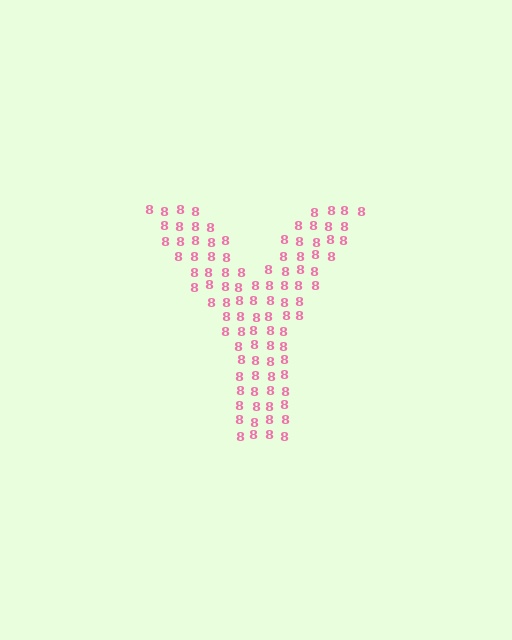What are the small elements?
The small elements are digit 8's.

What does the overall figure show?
The overall figure shows the letter Y.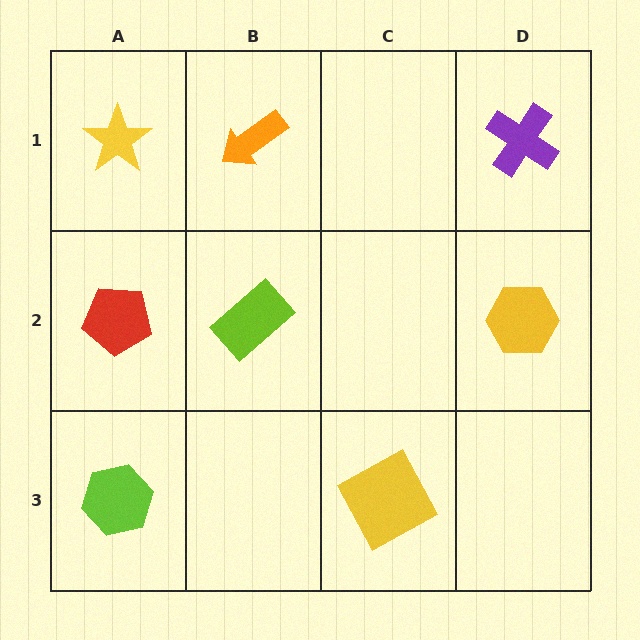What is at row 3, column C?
A yellow square.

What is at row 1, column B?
An orange arrow.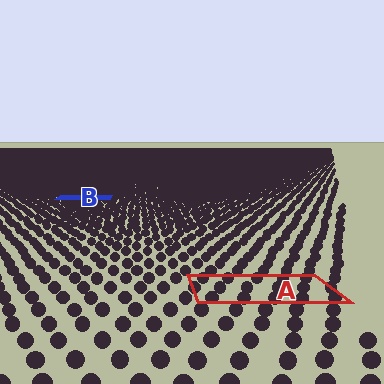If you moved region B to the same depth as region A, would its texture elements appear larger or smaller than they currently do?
They would appear larger. At a closer depth, the same texture elements are projected at a bigger on-screen size.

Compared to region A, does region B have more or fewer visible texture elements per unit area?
Region B has more texture elements per unit area — they are packed more densely because it is farther away.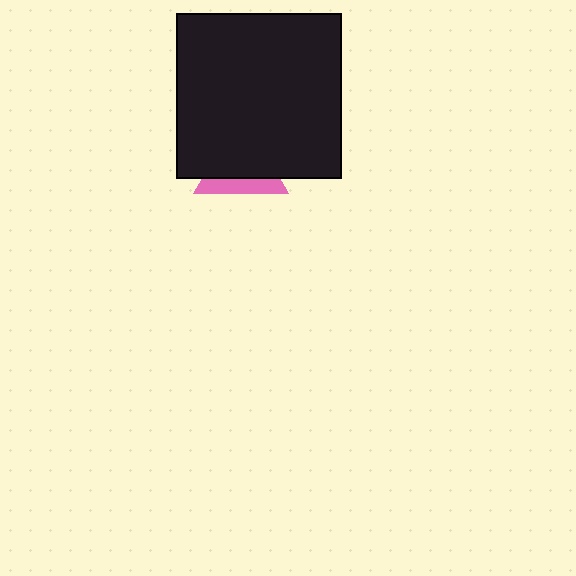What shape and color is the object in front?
The object in front is a black square.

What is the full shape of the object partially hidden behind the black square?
The partially hidden object is a pink triangle.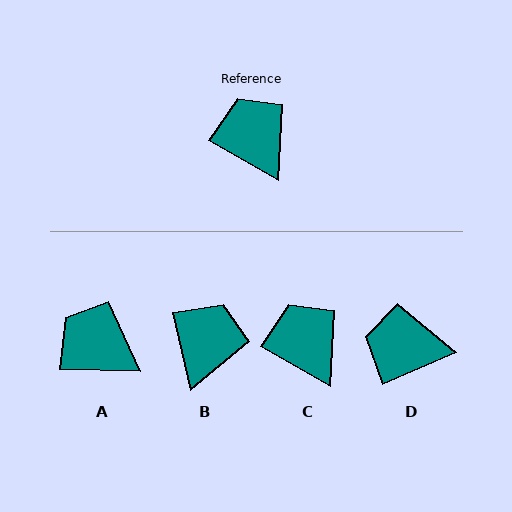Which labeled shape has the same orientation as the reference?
C.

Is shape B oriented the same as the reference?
No, it is off by about 47 degrees.